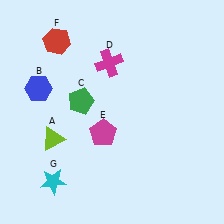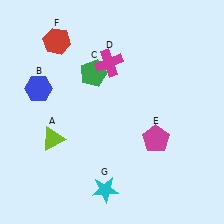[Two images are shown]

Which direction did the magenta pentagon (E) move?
The magenta pentagon (E) moved right.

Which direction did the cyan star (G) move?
The cyan star (G) moved right.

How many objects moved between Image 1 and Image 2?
3 objects moved between the two images.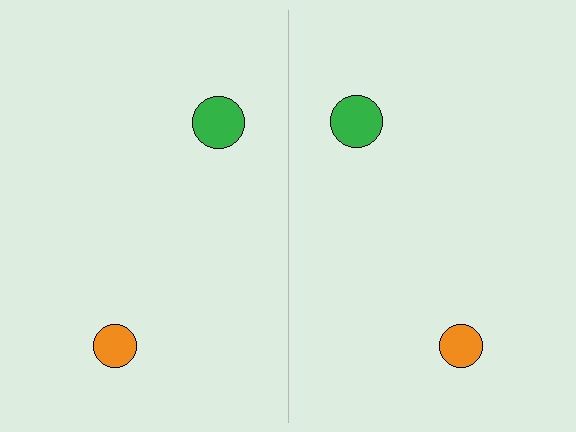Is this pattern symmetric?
Yes, this pattern has bilateral (reflection) symmetry.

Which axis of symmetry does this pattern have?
The pattern has a vertical axis of symmetry running through the center of the image.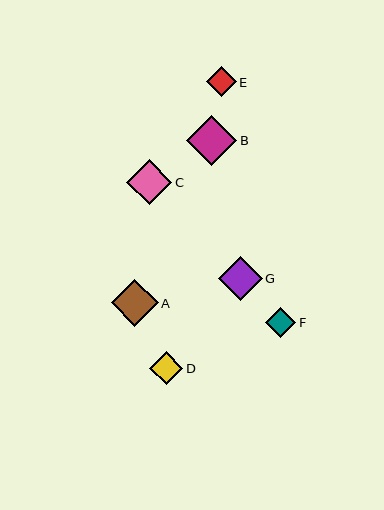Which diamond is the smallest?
Diamond E is the smallest with a size of approximately 30 pixels.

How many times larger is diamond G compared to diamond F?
Diamond G is approximately 1.4 times the size of diamond F.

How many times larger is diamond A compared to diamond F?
Diamond A is approximately 1.5 times the size of diamond F.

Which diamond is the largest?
Diamond B is the largest with a size of approximately 50 pixels.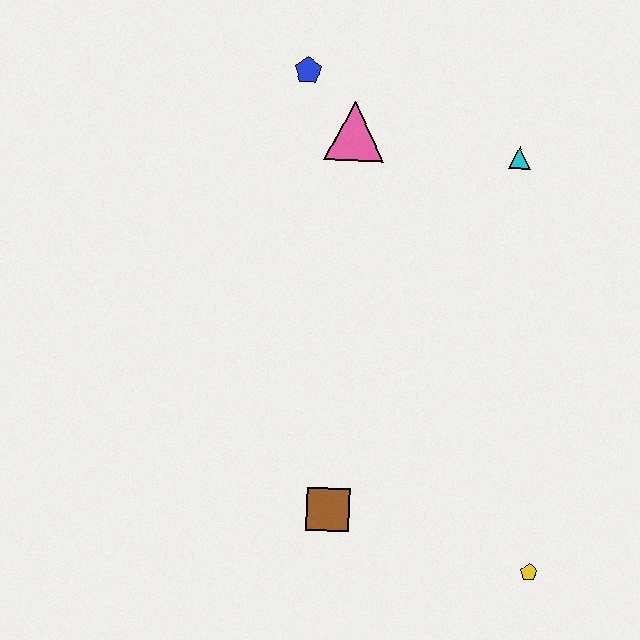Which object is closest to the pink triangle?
The blue pentagon is closest to the pink triangle.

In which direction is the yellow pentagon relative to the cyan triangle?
The yellow pentagon is below the cyan triangle.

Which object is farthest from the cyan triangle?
The yellow pentagon is farthest from the cyan triangle.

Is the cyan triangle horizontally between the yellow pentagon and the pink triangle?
Yes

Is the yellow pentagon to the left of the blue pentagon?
No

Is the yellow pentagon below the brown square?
Yes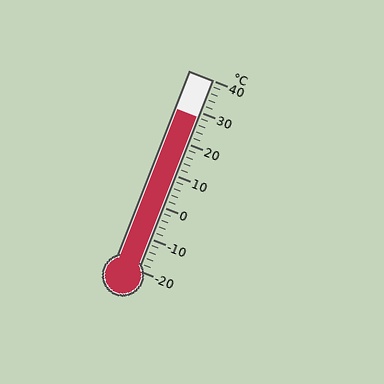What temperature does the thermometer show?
The thermometer shows approximately 28°C.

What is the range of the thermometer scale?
The thermometer scale ranges from -20°C to 40°C.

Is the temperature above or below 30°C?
The temperature is below 30°C.